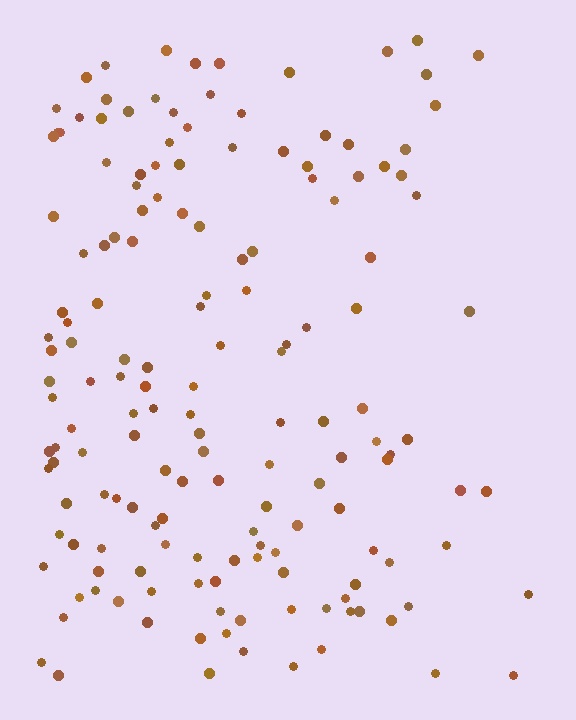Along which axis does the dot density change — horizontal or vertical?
Horizontal.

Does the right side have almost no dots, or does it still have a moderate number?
Still a moderate number, just noticeably fewer than the left.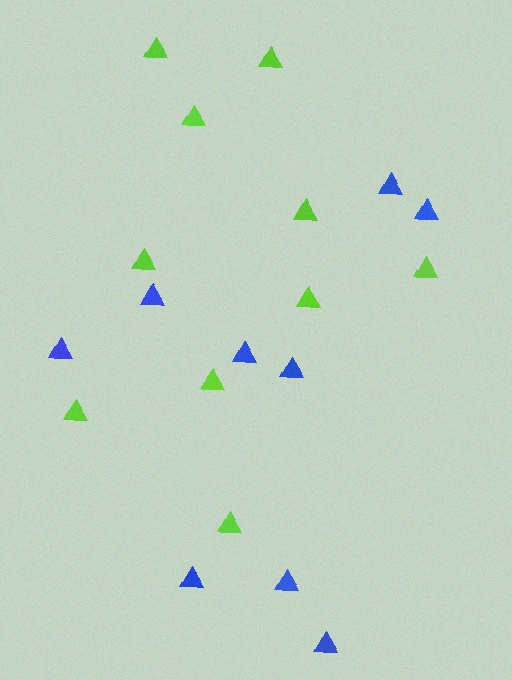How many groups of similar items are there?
There are 2 groups: one group of blue triangles (9) and one group of lime triangles (10).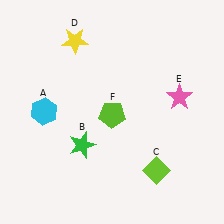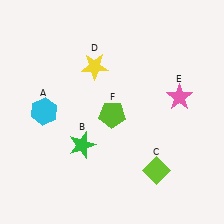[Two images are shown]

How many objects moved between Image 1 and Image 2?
1 object moved between the two images.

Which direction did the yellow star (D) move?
The yellow star (D) moved down.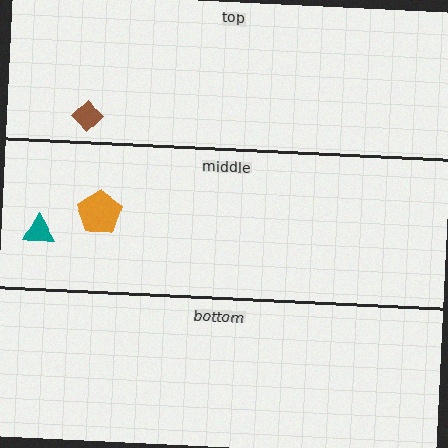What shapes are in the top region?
The brown diamond.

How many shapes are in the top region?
1.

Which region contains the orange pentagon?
The middle region.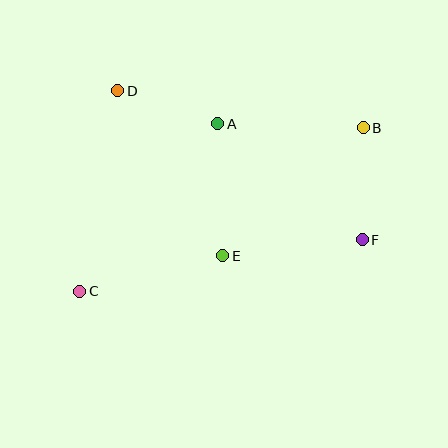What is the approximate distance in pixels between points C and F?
The distance between C and F is approximately 287 pixels.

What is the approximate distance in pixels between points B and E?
The distance between B and E is approximately 190 pixels.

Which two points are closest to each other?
Points A and D are closest to each other.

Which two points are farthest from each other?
Points B and C are farthest from each other.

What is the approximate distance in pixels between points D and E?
The distance between D and E is approximately 196 pixels.